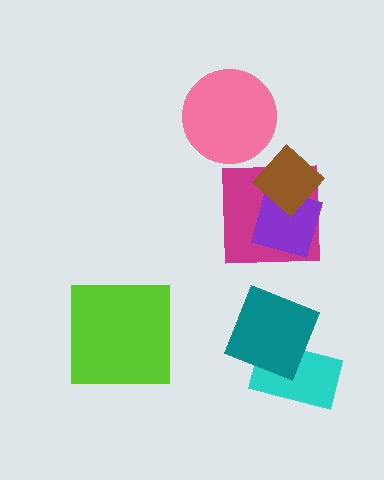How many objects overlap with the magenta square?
2 objects overlap with the magenta square.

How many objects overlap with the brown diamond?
2 objects overlap with the brown diamond.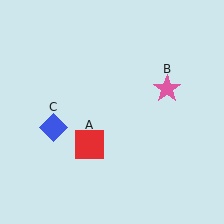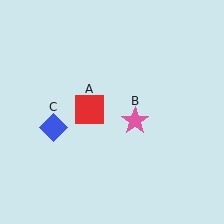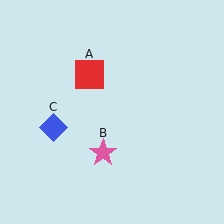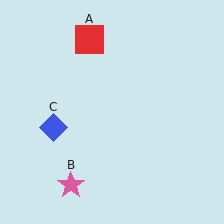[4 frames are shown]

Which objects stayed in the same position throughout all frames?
Blue diamond (object C) remained stationary.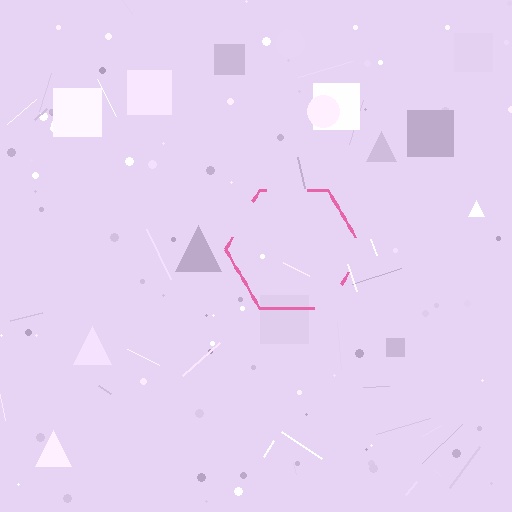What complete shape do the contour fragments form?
The contour fragments form a hexagon.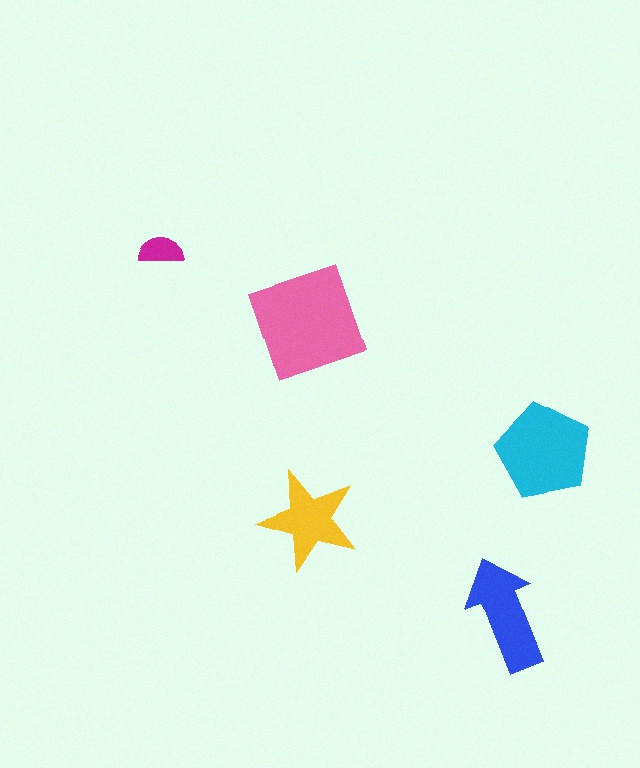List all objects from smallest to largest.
The magenta semicircle, the yellow star, the blue arrow, the cyan pentagon, the pink diamond.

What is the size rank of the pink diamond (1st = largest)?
1st.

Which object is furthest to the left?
The magenta semicircle is leftmost.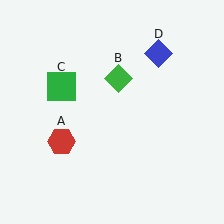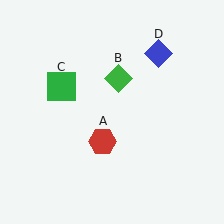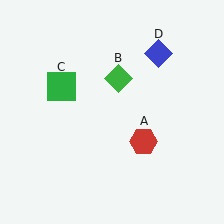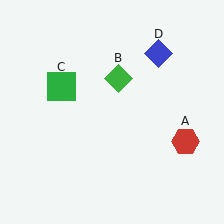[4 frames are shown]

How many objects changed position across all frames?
1 object changed position: red hexagon (object A).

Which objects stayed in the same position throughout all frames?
Green diamond (object B) and green square (object C) and blue diamond (object D) remained stationary.